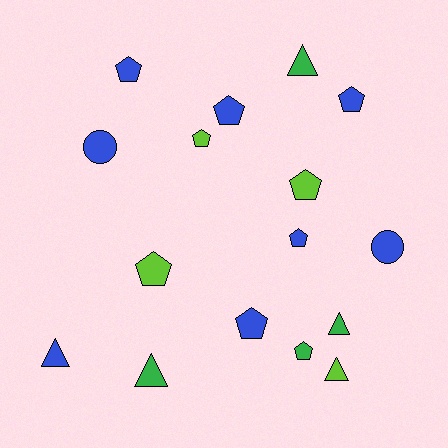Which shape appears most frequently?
Pentagon, with 9 objects.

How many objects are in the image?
There are 16 objects.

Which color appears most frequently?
Blue, with 8 objects.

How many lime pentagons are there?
There are 3 lime pentagons.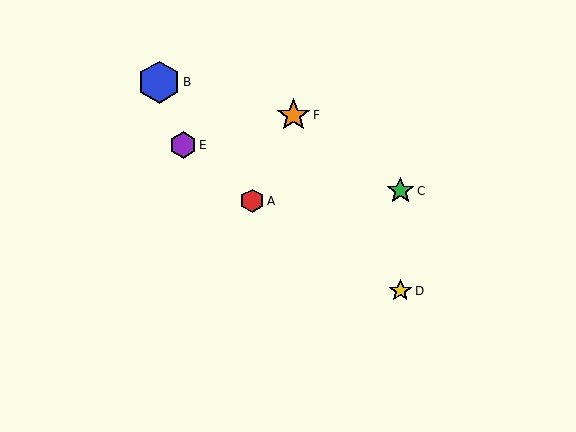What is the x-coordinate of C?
Object C is at x≈400.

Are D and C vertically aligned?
Yes, both are at x≈400.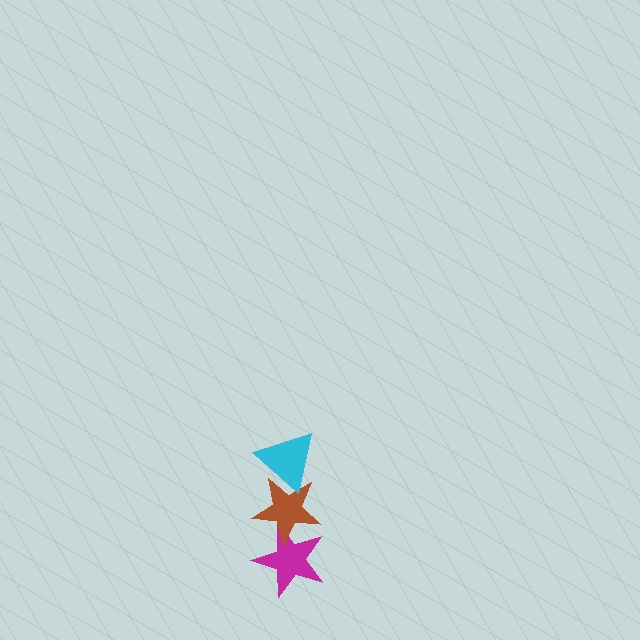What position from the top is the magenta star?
The magenta star is 3rd from the top.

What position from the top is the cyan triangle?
The cyan triangle is 1st from the top.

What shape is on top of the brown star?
The cyan triangle is on top of the brown star.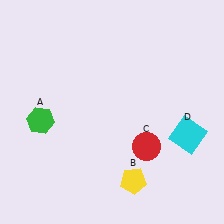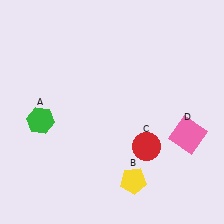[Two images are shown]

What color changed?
The square (D) changed from cyan in Image 1 to pink in Image 2.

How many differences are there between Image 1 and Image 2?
There is 1 difference between the two images.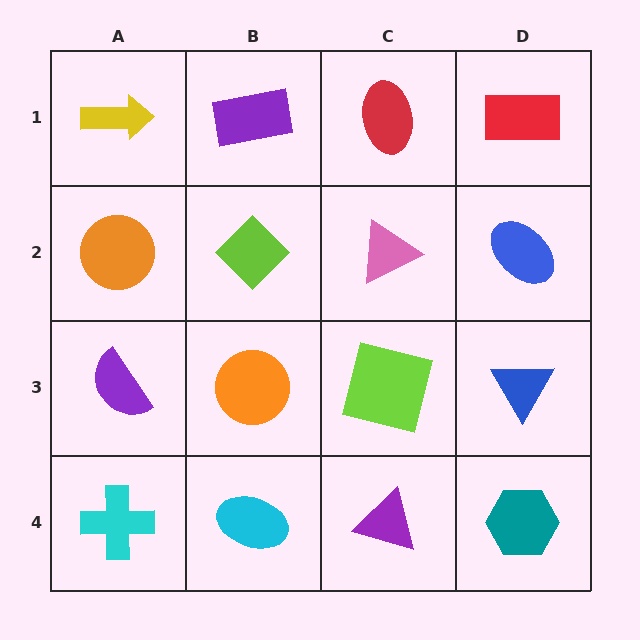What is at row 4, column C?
A purple triangle.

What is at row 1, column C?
A red ellipse.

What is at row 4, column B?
A cyan ellipse.